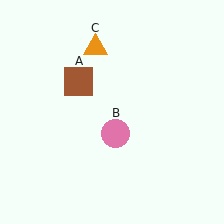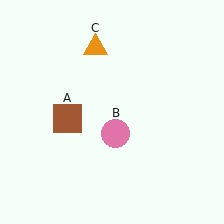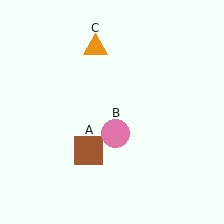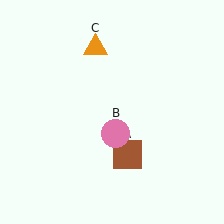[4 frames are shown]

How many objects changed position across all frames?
1 object changed position: brown square (object A).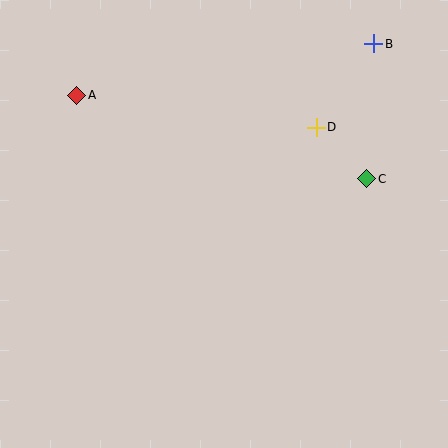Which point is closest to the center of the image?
Point D at (316, 127) is closest to the center.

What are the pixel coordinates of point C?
Point C is at (367, 179).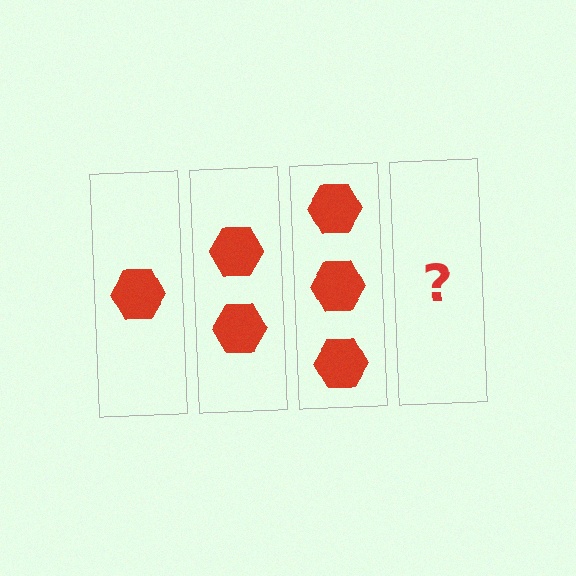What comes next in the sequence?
The next element should be 4 hexagons.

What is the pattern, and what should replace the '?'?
The pattern is that each step adds one more hexagon. The '?' should be 4 hexagons.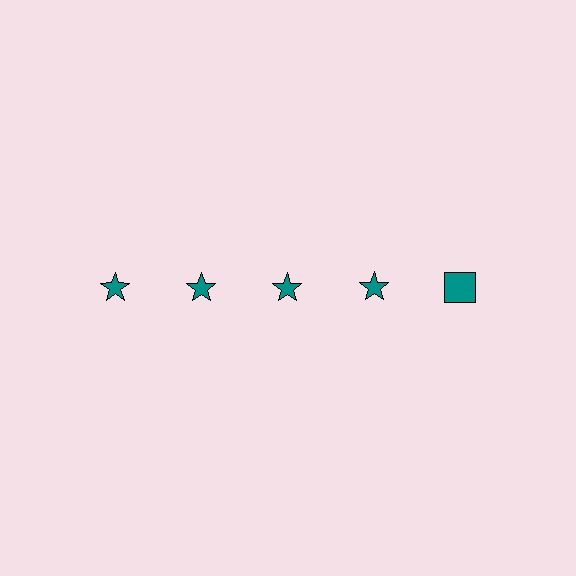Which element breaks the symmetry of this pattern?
The teal square in the top row, rightmost column breaks the symmetry. All other shapes are teal stars.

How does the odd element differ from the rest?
It has a different shape: square instead of star.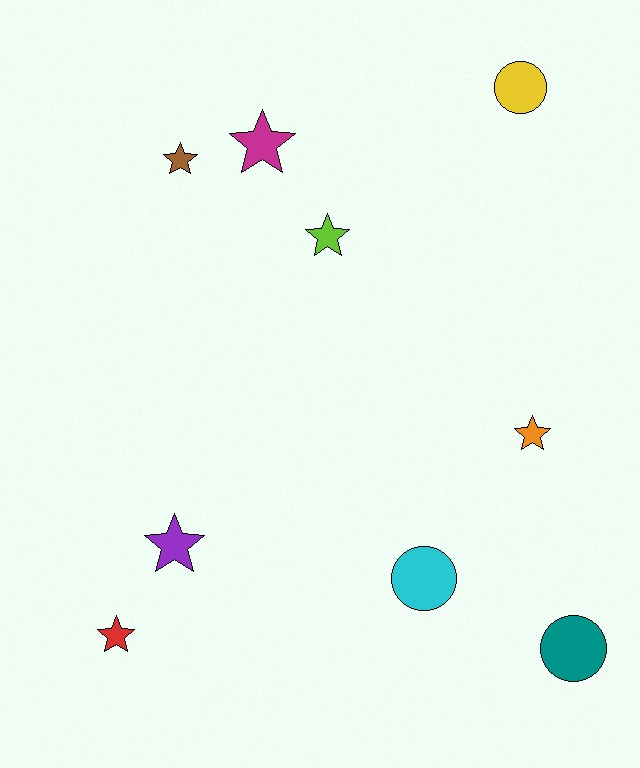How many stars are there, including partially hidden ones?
There are 6 stars.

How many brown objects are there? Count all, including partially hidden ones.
There is 1 brown object.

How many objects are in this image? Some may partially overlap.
There are 9 objects.